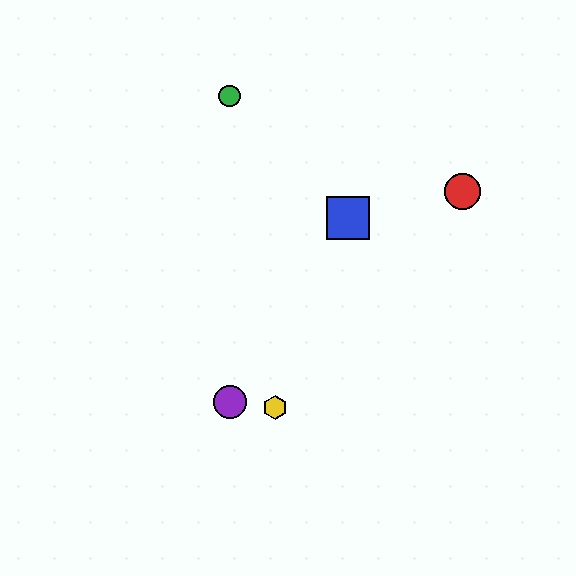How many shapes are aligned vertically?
2 shapes (the green circle, the purple circle) are aligned vertically.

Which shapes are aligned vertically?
The green circle, the purple circle are aligned vertically.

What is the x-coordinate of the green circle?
The green circle is at x≈230.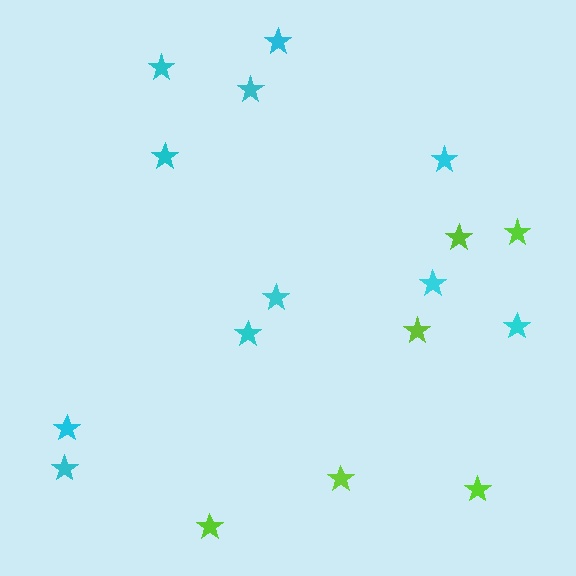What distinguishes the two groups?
There are 2 groups: one group of lime stars (6) and one group of cyan stars (11).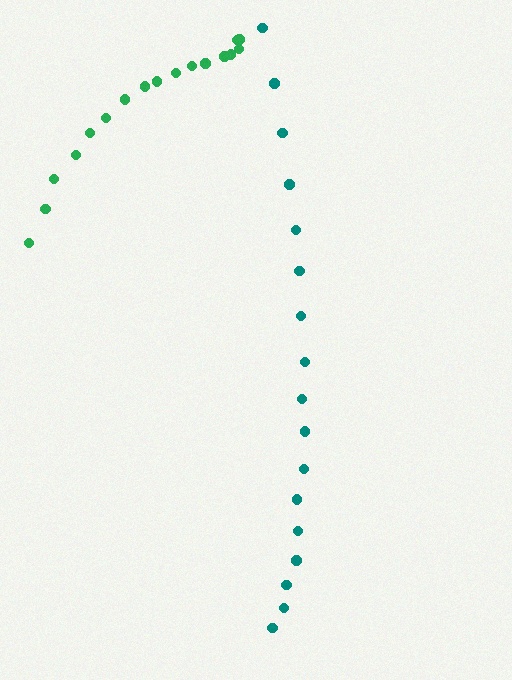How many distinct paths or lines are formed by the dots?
There are 2 distinct paths.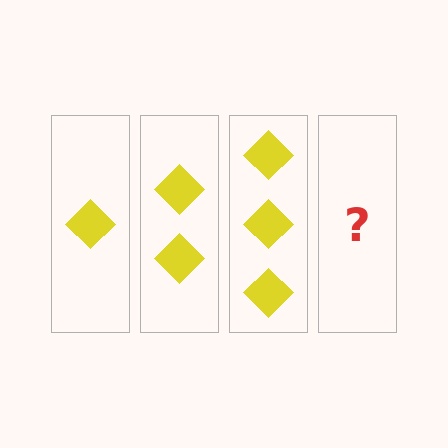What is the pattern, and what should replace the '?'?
The pattern is that each step adds one more diamond. The '?' should be 4 diamonds.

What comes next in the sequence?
The next element should be 4 diamonds.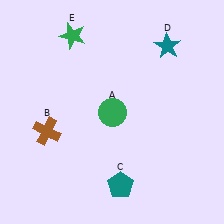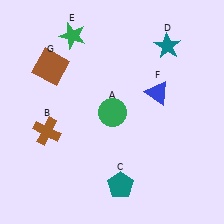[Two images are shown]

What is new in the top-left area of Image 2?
A brown square (G) was added in the top-left area of Image 2.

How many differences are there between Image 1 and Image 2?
There are 2 differences between the two images.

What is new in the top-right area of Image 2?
A blue triangle (F) was added in the top-right area of Image 2.